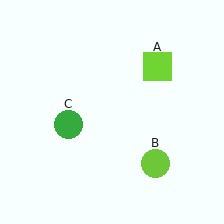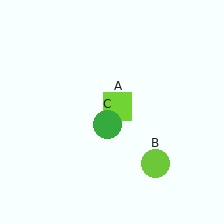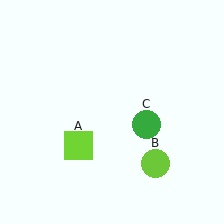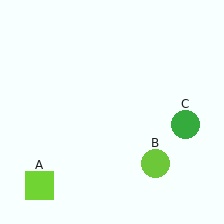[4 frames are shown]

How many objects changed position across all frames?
2 objects changed position: lime square (object A), green circle (object C).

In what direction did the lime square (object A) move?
The lime square (object A) moved down and to the left.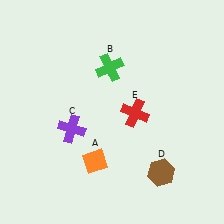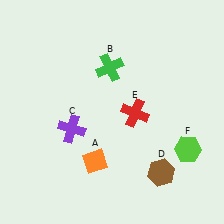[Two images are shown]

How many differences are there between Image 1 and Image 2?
There is 1 difference between the two images.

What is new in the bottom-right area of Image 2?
A lime hexagon (F) was added in the bottom-right area of Image 2.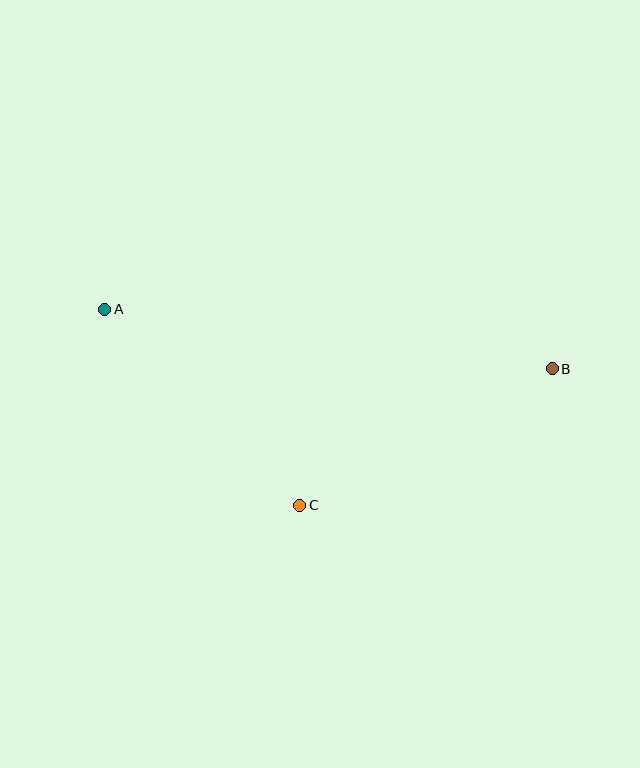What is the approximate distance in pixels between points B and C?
The distance between B and C is approximately 287 pixels.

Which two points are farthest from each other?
Points A and B are farthest from each other.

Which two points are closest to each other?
Points A and C are closest to each other.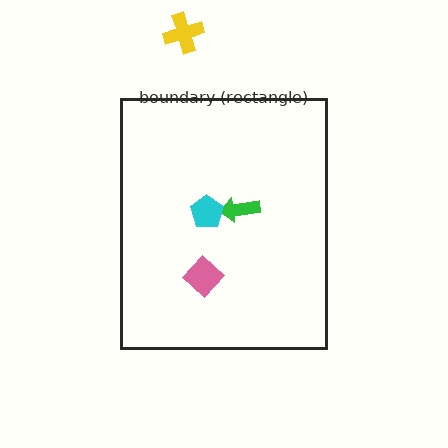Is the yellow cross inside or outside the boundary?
Outside.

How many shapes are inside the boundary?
3 inside, 1 outside.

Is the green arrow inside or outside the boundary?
Inside.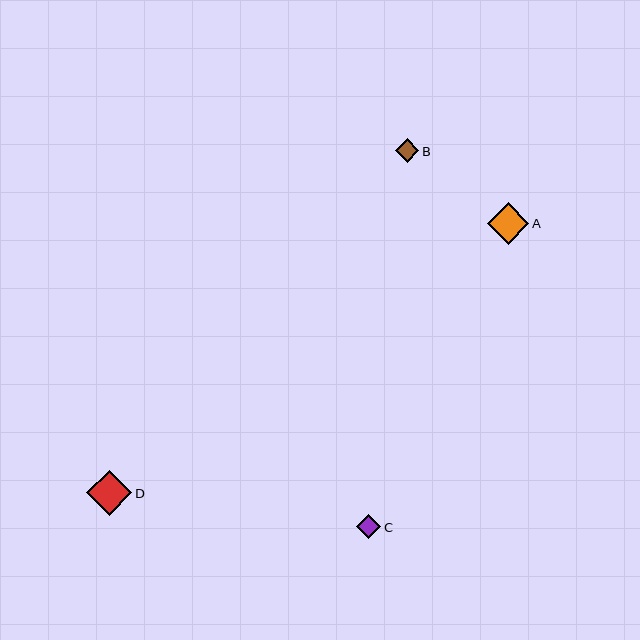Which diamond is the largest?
Diamond D is the largest with a size of approximately 45 pixels.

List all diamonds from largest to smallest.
From largest to smallest: D, A, C, B.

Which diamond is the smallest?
Diamond B is the smallest with a size of approximately 24 pixels.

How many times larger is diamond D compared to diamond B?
Diamond D is approximately 1.9 times the size of diamond B.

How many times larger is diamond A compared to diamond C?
Diamond A is approximately 1.7 times the size of diamond C.